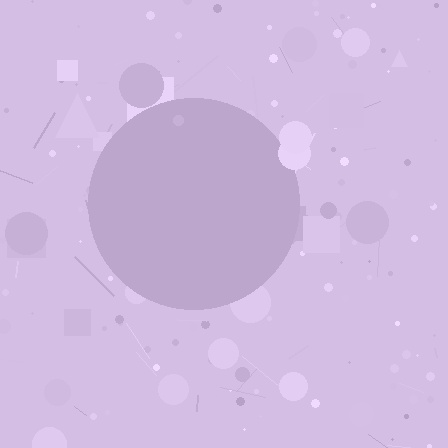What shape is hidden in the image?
A circle is hidden in the image.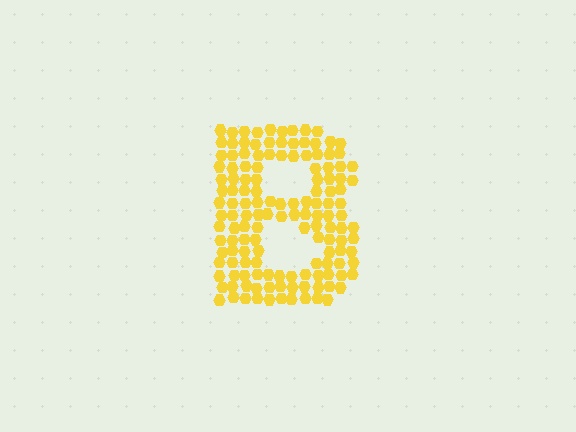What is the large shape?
The large shape is the letter B.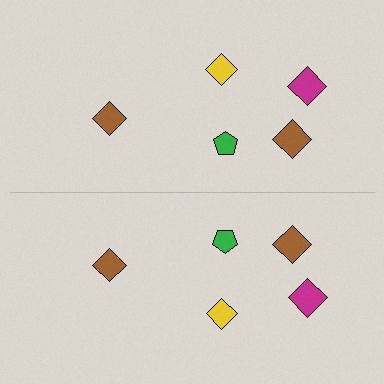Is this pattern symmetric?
Yes, this pattern has bilateral (reflection) symmetry.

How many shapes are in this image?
There are 10 shapes in this image.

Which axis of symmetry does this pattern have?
The pattern has a horizontal axis of symmetry running through the center of the image.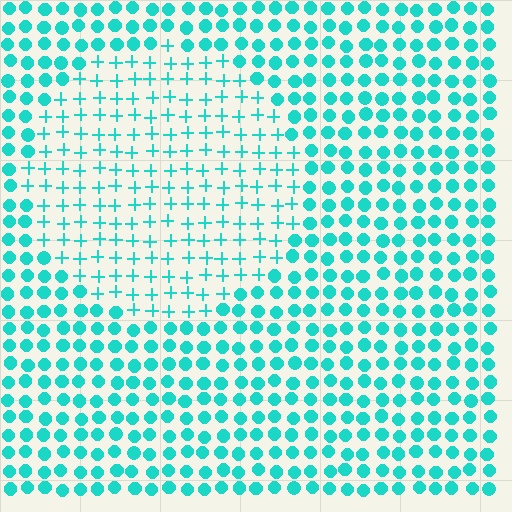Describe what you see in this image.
The image is filled with small cyan elements arranged in a uniform grid. A circle-shaped region contains plus signs, while the surrounding area contains circles. The boundary is defined purely by the change in element shape.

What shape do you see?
I see a circle.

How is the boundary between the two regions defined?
The boundary is defined by a change in element shape: plus signs inside vs. circles outside. All elements share the same color and spacing.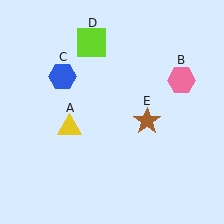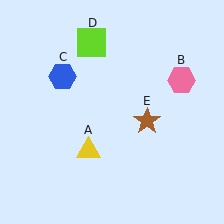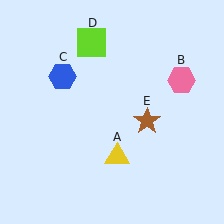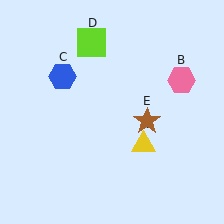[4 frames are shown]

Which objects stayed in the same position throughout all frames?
Pink hexagon (object B) and blue hexagon (object C) and lime square (object D) and brown star (object E) remained stationary.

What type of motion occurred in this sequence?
The yellow triangle (object A) rotated counterclockwise around the center of the scene.